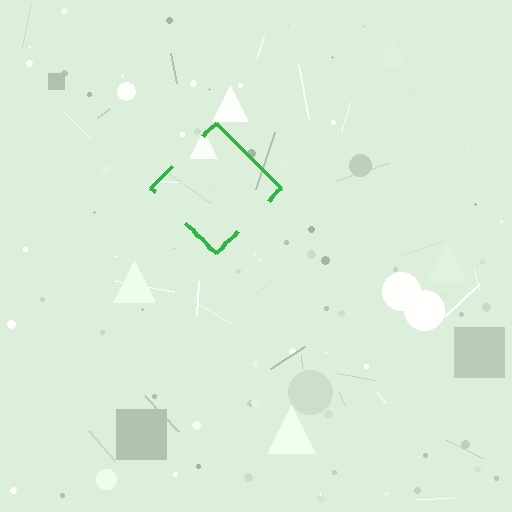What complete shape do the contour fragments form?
The contour fragments form a diamond.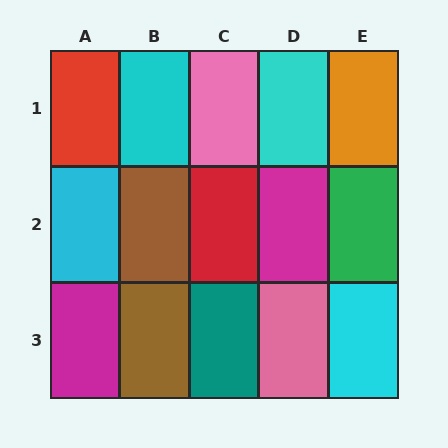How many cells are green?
1 cell is green.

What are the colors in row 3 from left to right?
Magenta, brown, teal, pink, cyan.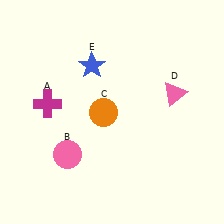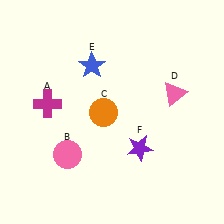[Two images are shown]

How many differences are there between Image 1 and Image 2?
There is 1 difference between the two images.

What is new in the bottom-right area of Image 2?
A purple star (F) was added in the bottom-right area of Image 2.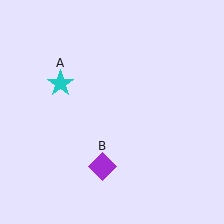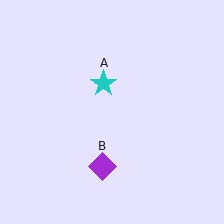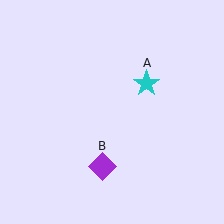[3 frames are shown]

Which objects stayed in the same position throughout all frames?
Purple diamond (object B) remained stationary.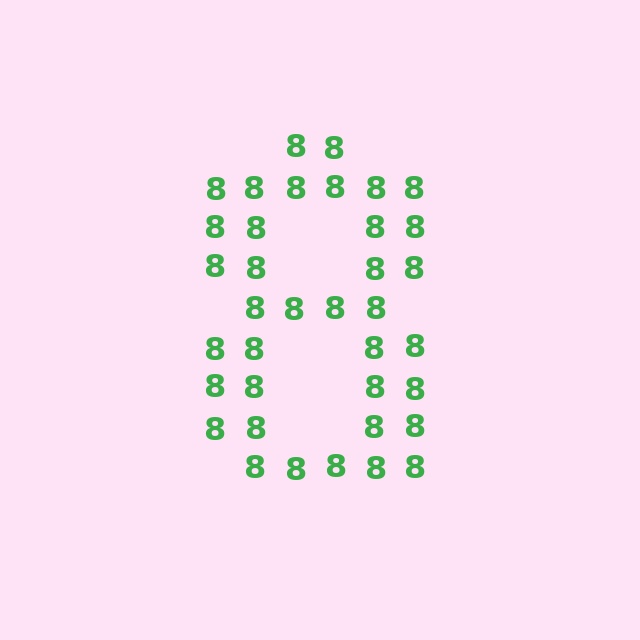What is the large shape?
The large shape is the digit 8.